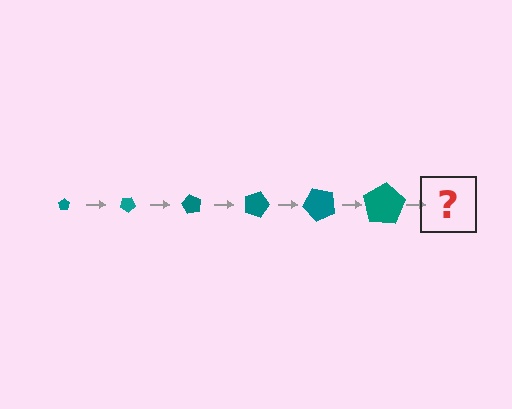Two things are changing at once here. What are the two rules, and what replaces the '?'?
The two rules are that the pentagon grows larger each step and it rotates 30 degrees each step. The '?' should be a pentagon, larger than the previous one and rotated 180 degrees from the start.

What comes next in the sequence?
The next element should be a pentagon, larger than the previous one and rotated 180 degrees from the start.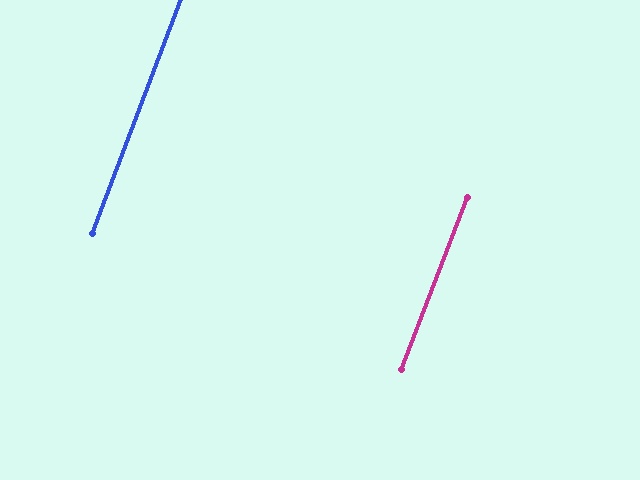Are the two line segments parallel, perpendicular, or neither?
Parallel — their directions differ by only 0.2°.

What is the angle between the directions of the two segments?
Approximately 0 degrees.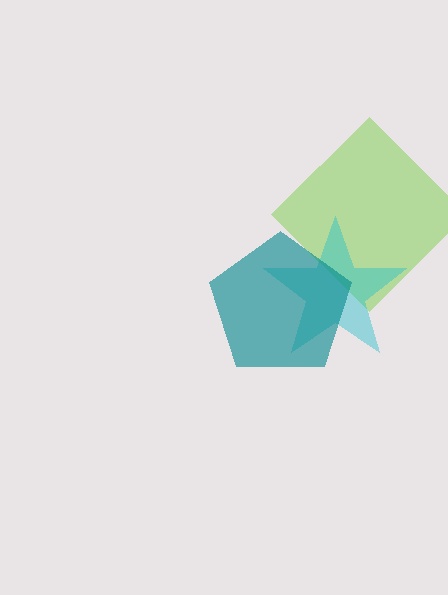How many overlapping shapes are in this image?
There are 3 overlapping shapes in the image.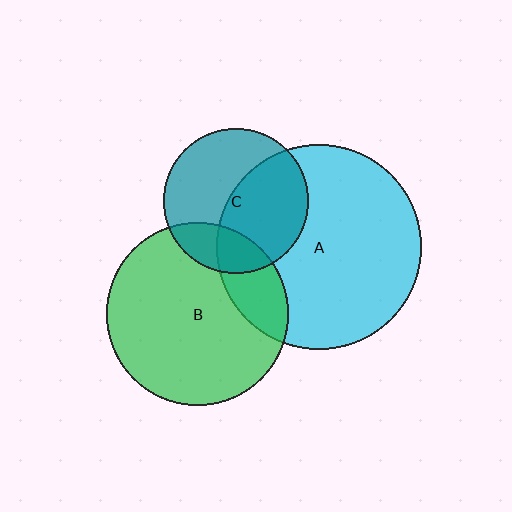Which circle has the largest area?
Circle A (cyan).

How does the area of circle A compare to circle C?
Approximately 2.0 times.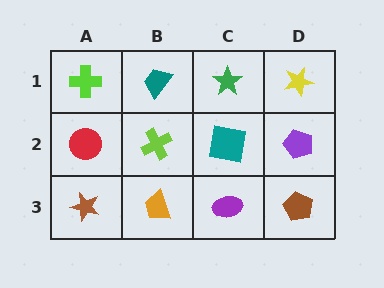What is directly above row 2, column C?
A green star.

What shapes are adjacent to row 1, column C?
A teal square (row 2, column C), a teal trapezoid (row 1, column B), a yellow star (row 1, column D).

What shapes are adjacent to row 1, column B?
A lime cross (row 2, column B), a lime cross (row 1, column A), a green star (row 1, column C).